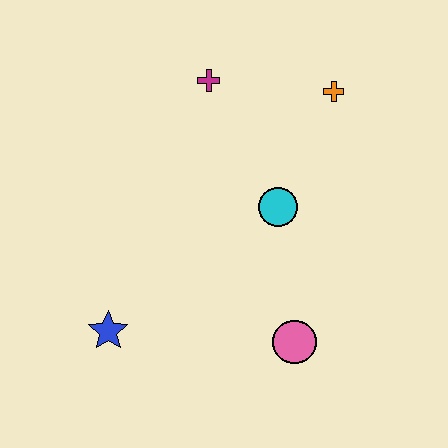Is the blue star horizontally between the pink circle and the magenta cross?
No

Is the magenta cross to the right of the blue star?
Yes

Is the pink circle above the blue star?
No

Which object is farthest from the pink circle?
The magenta cross is farthest from the pink circle.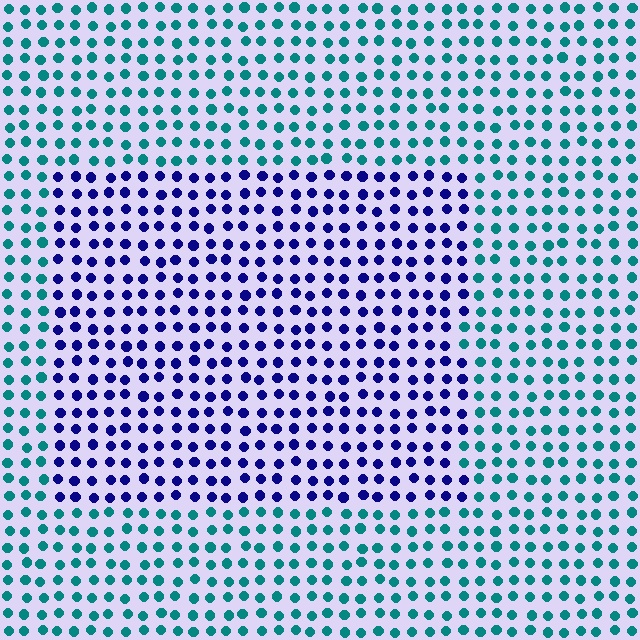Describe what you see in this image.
The image is filled with small teal elements in a uniform arrangement. A rectangle-shaped region is visible where the elements are tinted to a slightly different hue, forming a subtle color boundary.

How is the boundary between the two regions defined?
The boundary is defined purely by a slight shift in hue (about 64 degrees). Spacing, size, and orientation are identical on both sides.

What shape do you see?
I see a rectangle.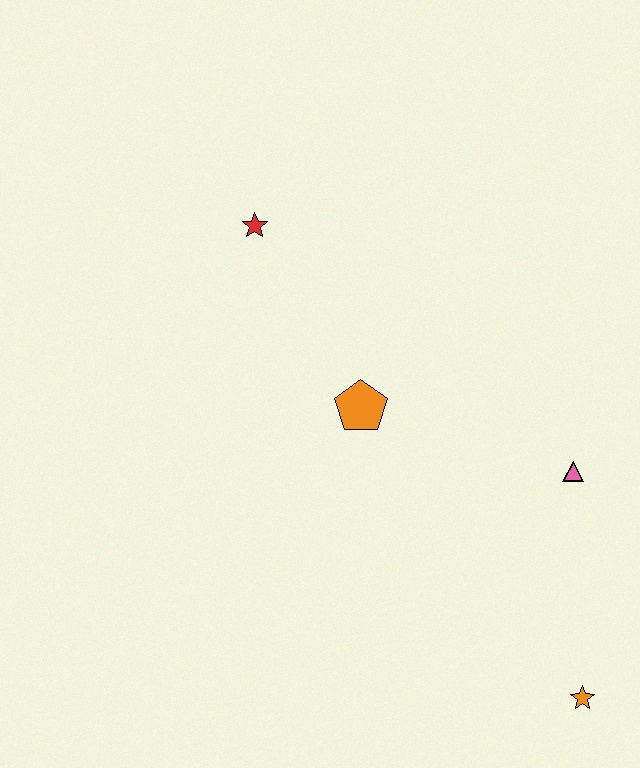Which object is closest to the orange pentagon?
The red star is closest to the orange pentagon.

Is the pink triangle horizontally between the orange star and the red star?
Yes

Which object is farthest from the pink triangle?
The red star is farthest from the pink triangle.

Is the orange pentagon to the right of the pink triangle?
No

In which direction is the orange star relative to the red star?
The orange star is below the red star.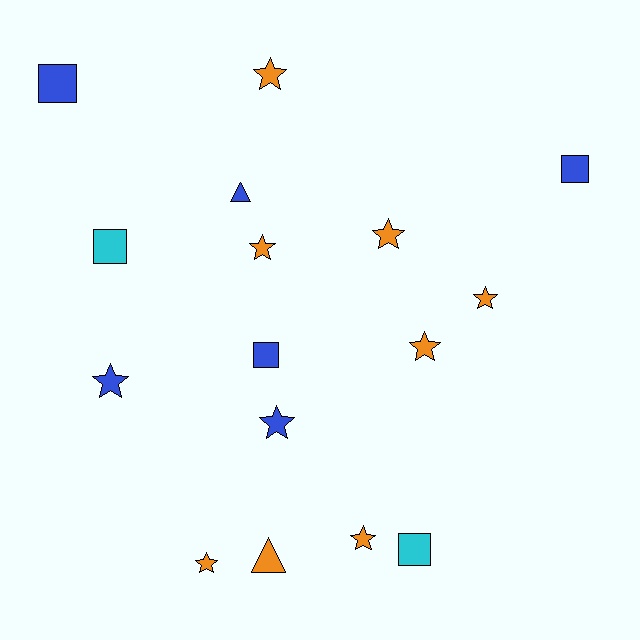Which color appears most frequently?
Orange, with 8 objects.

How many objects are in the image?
There are 16 objects.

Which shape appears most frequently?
Star, with 9 objects.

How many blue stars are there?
There are 2 blue stars.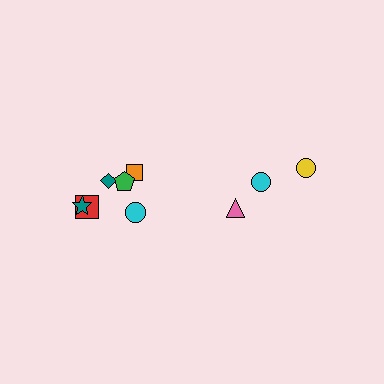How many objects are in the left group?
There are 6 objects.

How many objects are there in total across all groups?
There are 9 objects.